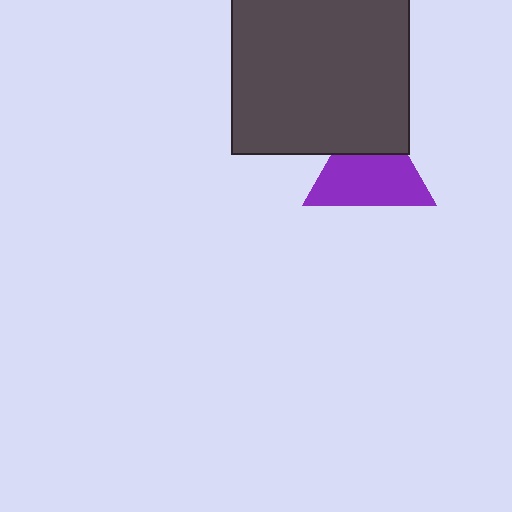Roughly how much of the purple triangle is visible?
Most of it is visible (roughly 67%).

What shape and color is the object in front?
The object in front is a dark gray square.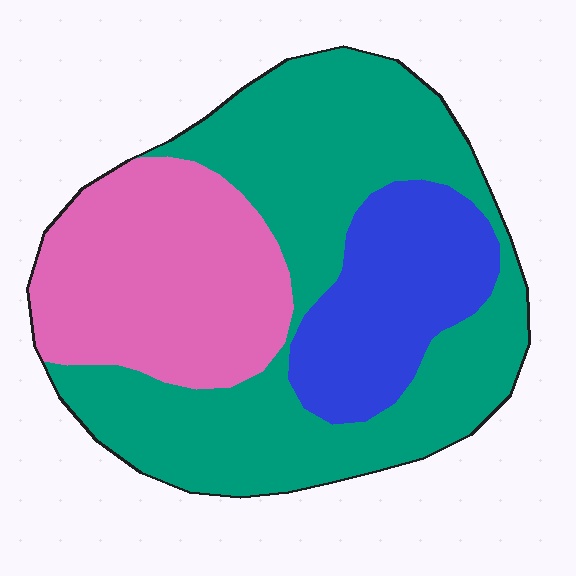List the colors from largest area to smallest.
From largest to smallest: teal, pink, blue.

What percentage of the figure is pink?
Pink covers roughly 30% of the figure.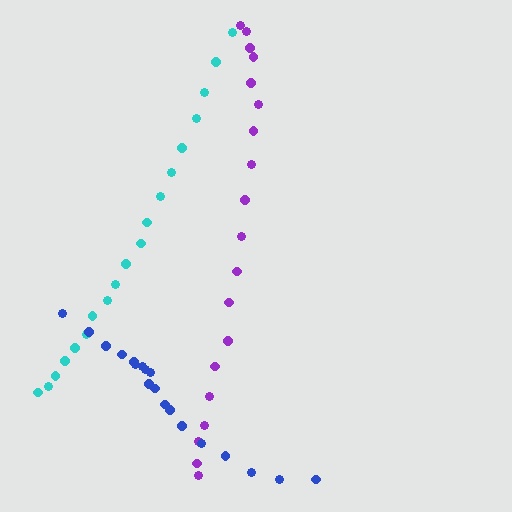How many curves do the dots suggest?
There are 3 distinct paths.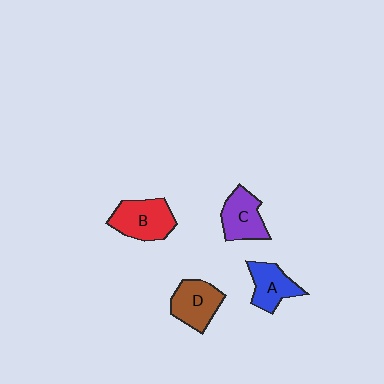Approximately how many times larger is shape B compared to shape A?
Approximately 1.3 times.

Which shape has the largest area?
Shape B (red).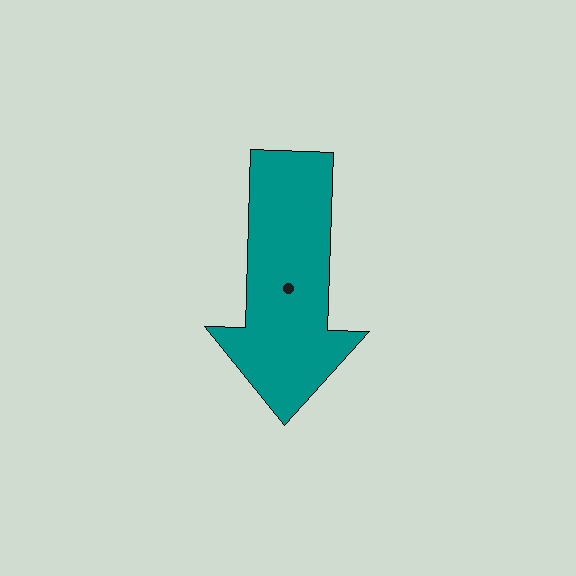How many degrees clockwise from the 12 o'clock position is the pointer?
Approximately 182 degrees.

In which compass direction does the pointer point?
South.